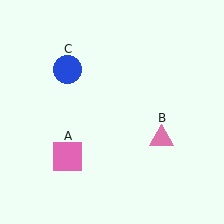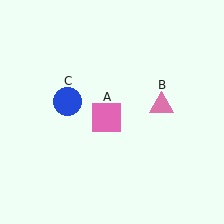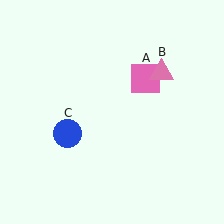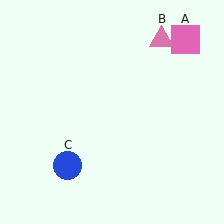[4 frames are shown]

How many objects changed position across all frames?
3 objects changed position: pink square (object A), pink triangle (object B), blue circle (object C).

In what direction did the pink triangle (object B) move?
The pink triangle (object B) moved up.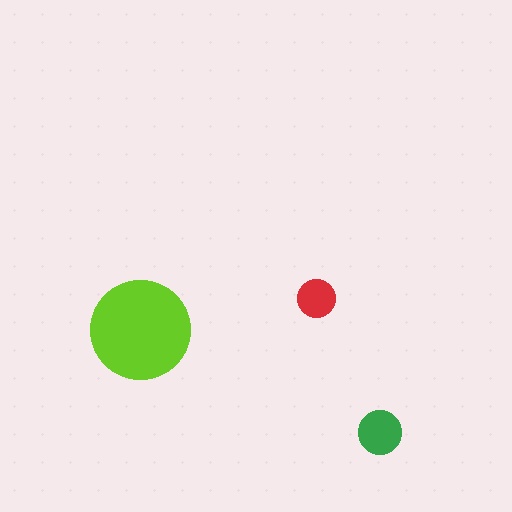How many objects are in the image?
There are 3 objects in the image.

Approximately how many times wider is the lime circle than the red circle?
About 2.5 times wider.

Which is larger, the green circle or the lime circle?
The lime one.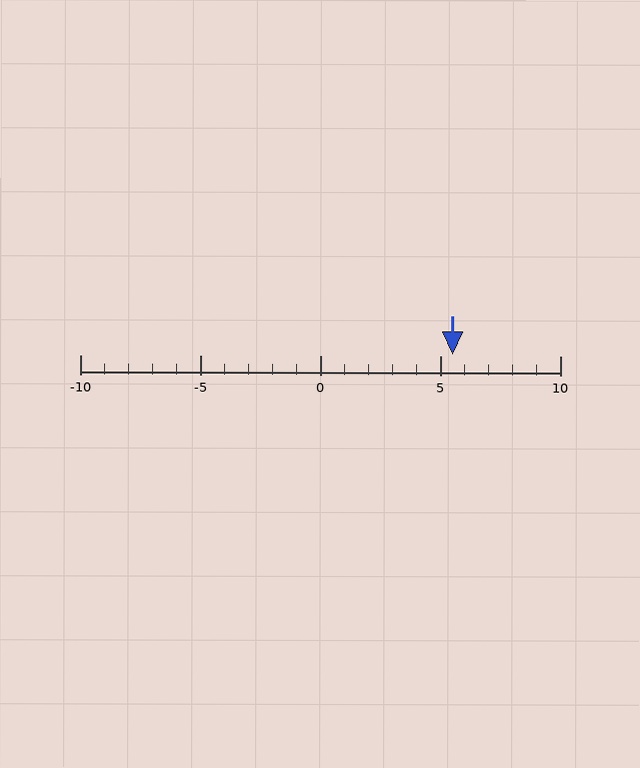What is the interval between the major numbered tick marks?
The major tick marks are spaced 5 units apart.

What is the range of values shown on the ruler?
The ruler shows values from -10 to 10.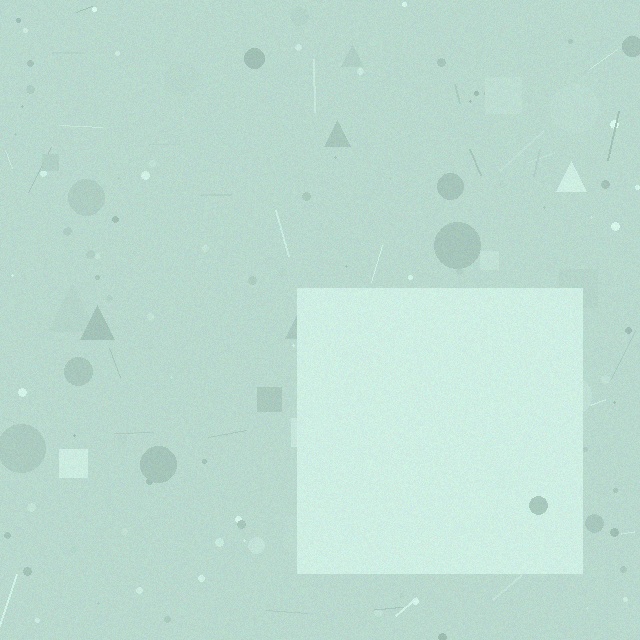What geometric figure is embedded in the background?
A square is embedded in the background.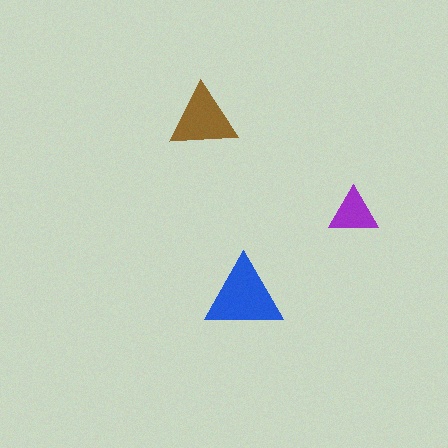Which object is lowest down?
The blue triangle is bottommost.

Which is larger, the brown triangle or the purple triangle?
The brown one.